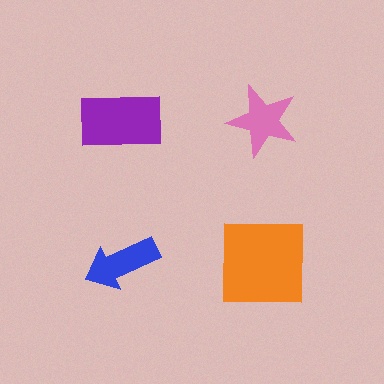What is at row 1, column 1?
A purple rectangle.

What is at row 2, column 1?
A blue arrow.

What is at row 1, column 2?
A pink star.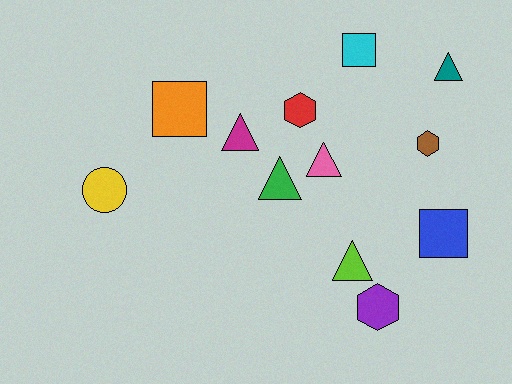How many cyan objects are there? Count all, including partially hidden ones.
There is 1 cyan object.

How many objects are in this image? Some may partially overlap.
There are 12 objects.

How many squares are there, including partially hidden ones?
There are 3 squares.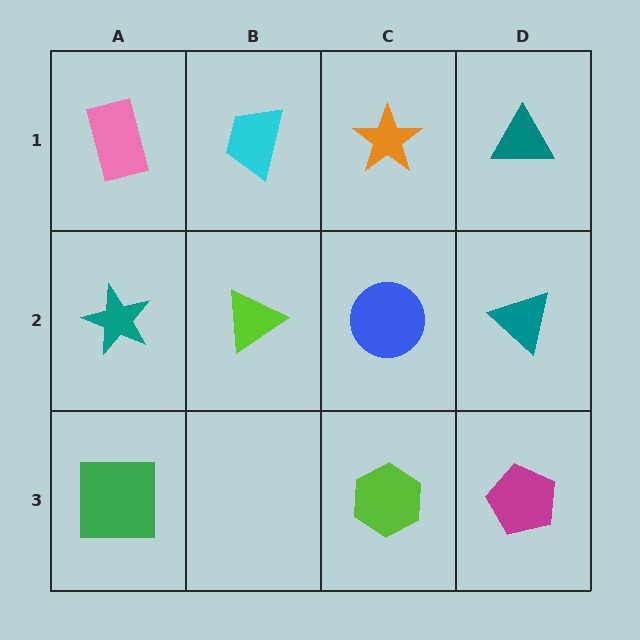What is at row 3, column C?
A lime hexagon.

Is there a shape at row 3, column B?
No, that cell is empty.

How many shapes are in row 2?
4 shapes.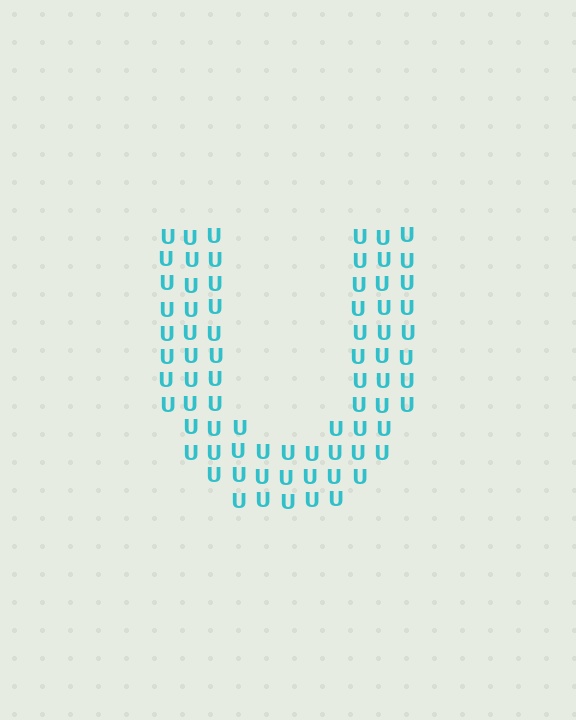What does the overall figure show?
The overall figure shows the letter U.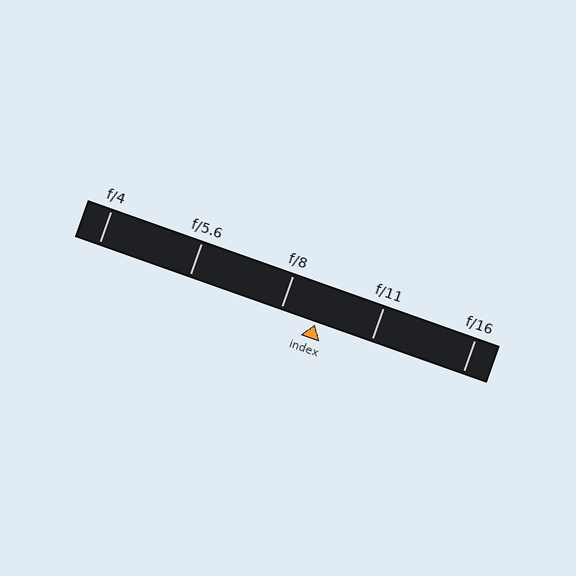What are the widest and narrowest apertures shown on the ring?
The widest aperture shown is f/4 and the narrowest is f/16.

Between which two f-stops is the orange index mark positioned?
The index mark is between f/8 and f/11.